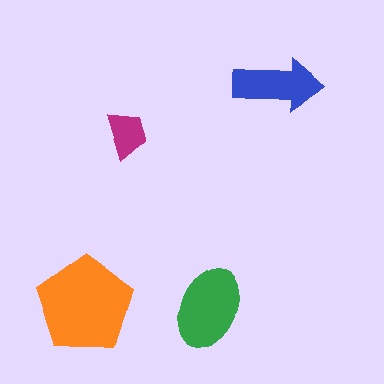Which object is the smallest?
The magenta trapezoid.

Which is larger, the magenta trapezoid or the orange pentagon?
The orange pentagon.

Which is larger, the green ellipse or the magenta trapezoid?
The green ellipse.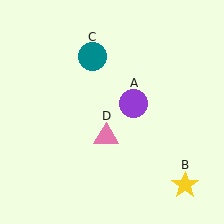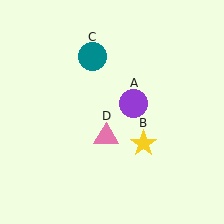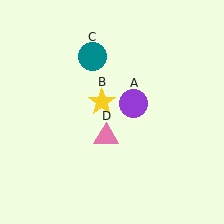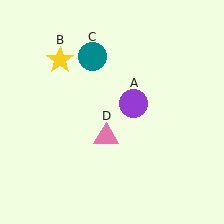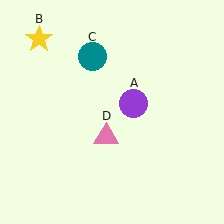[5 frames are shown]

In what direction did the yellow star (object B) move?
The yellow star (object B) moved up and to the left.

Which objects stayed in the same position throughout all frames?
Purple circle (object A) and teal circle (object C) and pink triangle (object D) remained stationary.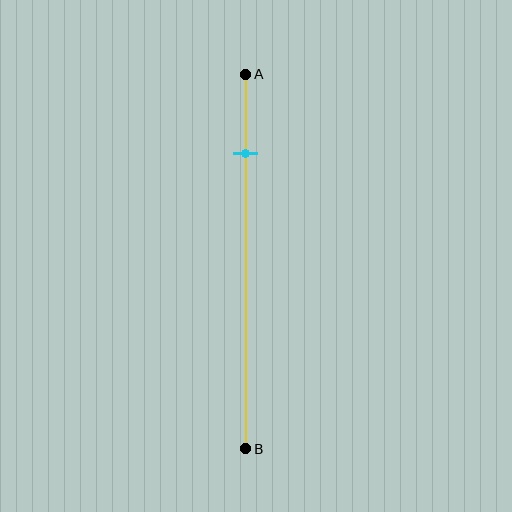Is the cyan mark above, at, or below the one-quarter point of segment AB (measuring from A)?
The cyan mark is above the one-quarter point of segment AB.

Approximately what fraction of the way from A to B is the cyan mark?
The cyan mark is approximately 20% of the way from A to B.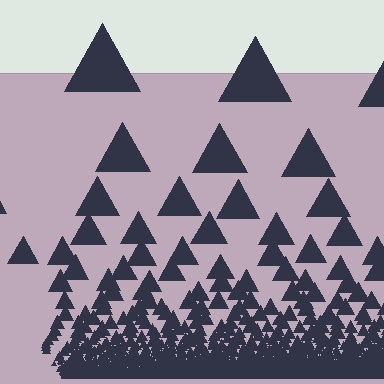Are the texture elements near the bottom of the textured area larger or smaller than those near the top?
Smaller. The gradient is inverted — elements near the bottom are smaller and denser.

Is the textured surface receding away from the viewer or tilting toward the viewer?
The surface appears to tilt toward the viewer. Texture elements get larger and sparser toward the top.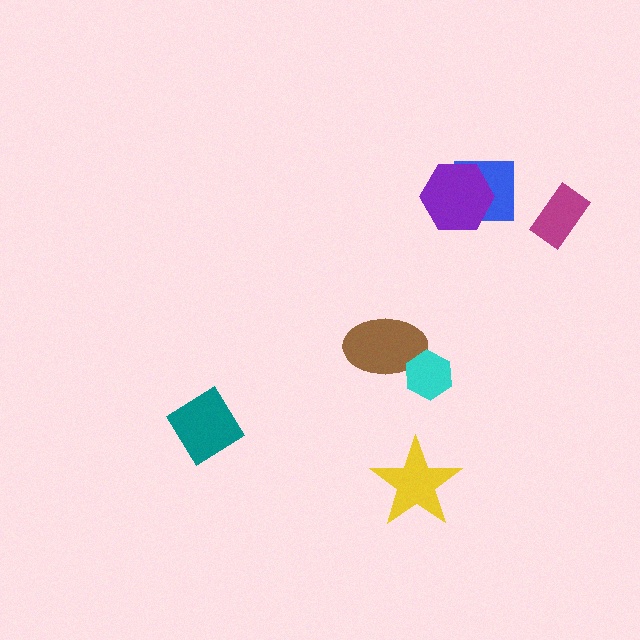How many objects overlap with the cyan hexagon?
1 object overlaps with the cyan hexagon.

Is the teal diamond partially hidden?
No, no other shape covers it.